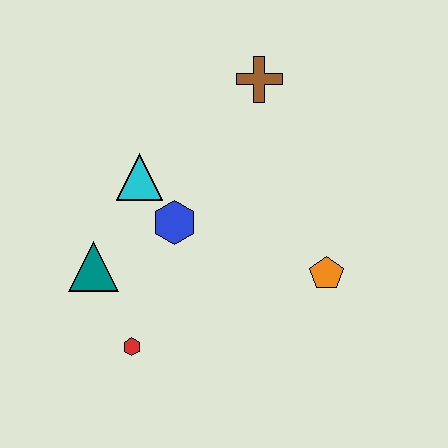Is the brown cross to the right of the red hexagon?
Yes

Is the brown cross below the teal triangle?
No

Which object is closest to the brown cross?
The cyan triangle is closest to the brown cross.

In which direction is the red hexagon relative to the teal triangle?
The red hexagon is below the teal triangle.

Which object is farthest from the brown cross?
The red hexagon is farthest from the brown cross.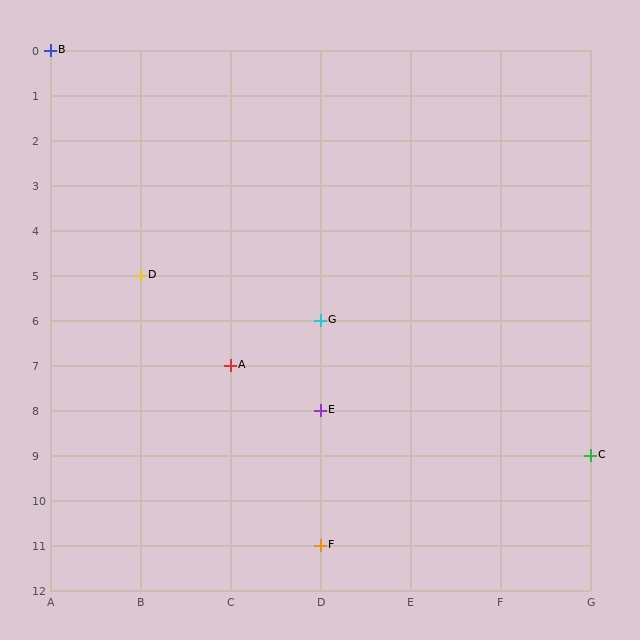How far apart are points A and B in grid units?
Points A and B are 2 columns and 7 rows apart (about 7.3 grid units diagonally).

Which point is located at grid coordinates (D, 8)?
Point E is at (D, 8).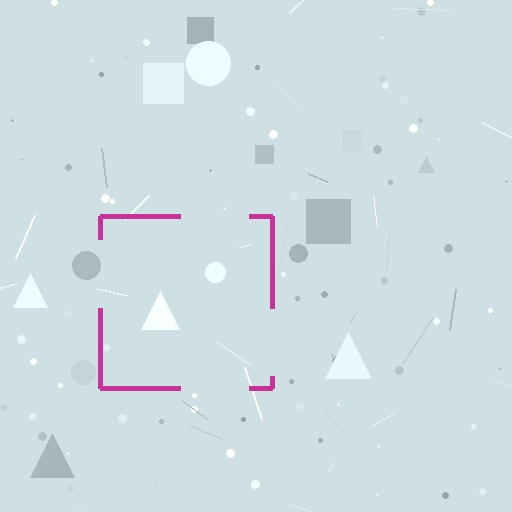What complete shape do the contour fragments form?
The contour fragments form a square.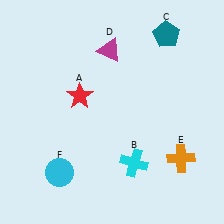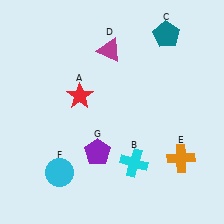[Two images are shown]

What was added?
A purple pentagon (G) was added in Image 2.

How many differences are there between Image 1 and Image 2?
There is 1 difference between the two images.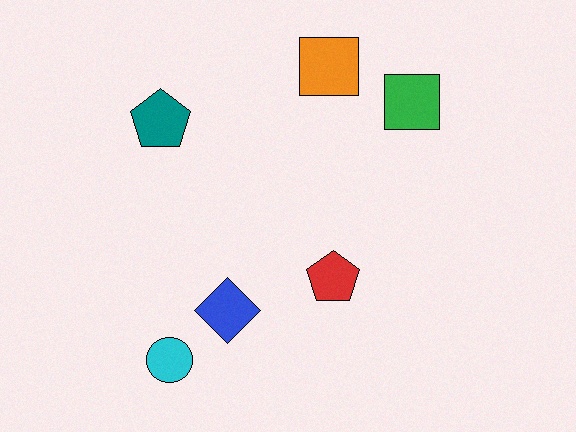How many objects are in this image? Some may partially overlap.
There are 6 objects.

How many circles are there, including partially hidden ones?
There is 1 circle.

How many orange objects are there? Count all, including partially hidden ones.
There is 1 orange object.